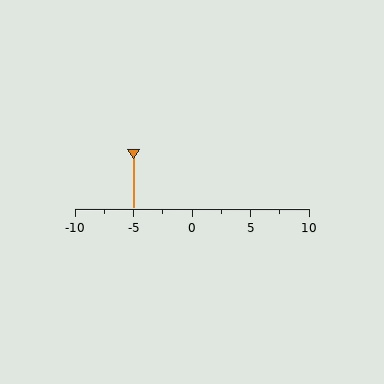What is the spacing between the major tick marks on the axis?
The major ticks are spaced 5 apart.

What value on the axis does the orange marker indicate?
The marker indicates approximately -5.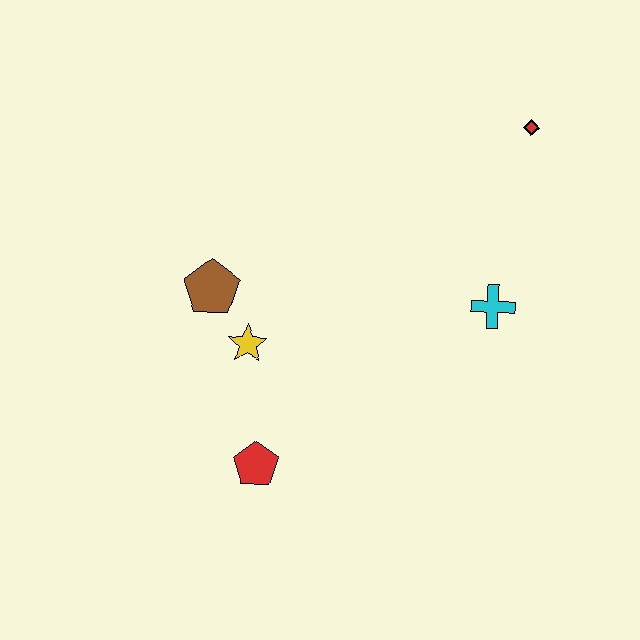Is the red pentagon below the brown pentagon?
Yes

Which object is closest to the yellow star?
The brown pentagon is closest to the yellow star.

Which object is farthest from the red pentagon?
The red diamond is farthest from the red pentagon.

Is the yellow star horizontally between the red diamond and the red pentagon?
No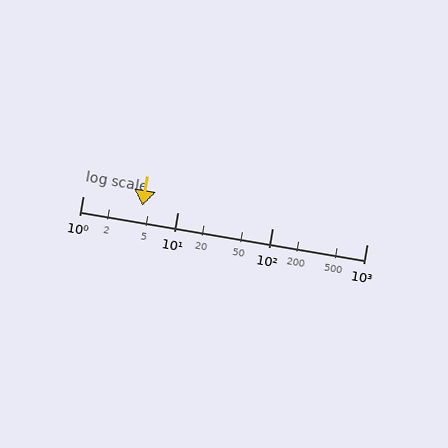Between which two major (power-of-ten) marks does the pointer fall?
The pointer is between 1 and 10.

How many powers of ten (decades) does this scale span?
The scale spans 3 decades, from 1 to 1000.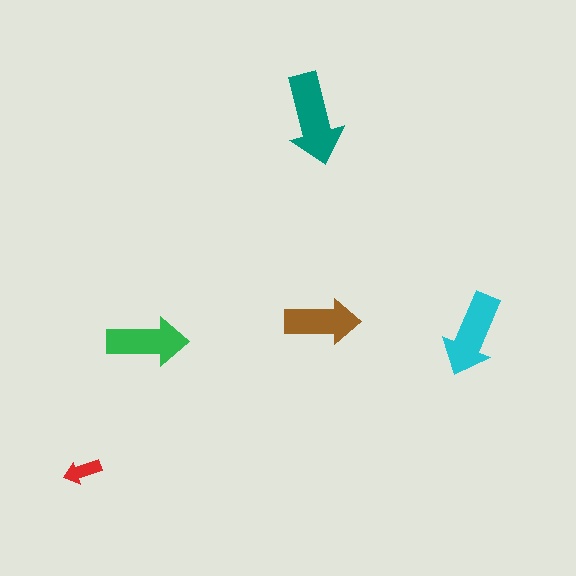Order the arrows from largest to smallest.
the teal one, the cyan one, the green one, the brown one, the red one.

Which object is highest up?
The teal arrow is topmost.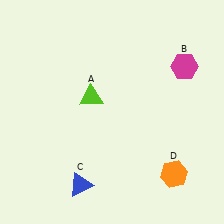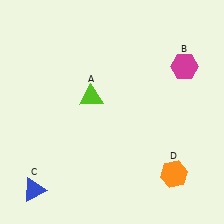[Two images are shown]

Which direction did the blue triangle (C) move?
The blue triangle (C) moved left.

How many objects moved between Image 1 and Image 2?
1 object moved between the two images.